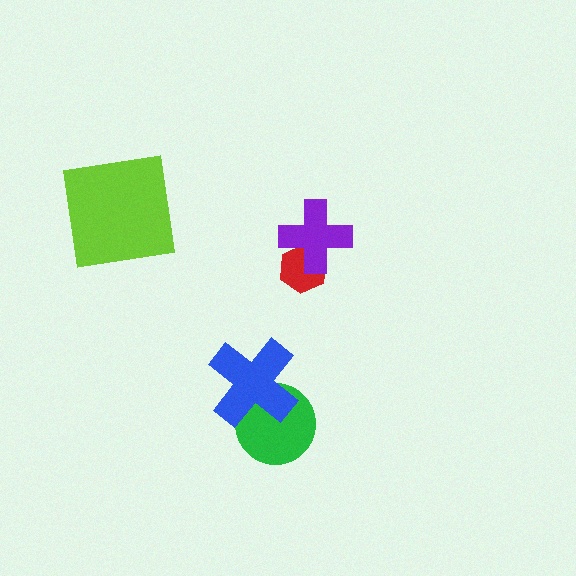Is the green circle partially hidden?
Yes, it is partially covered by another shape.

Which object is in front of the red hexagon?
The purple cross is in front of the red hexagon.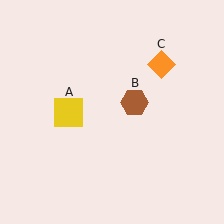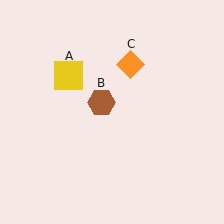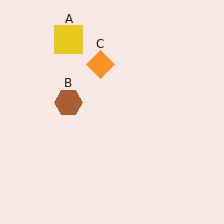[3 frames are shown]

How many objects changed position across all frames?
3 objects changed position: yellow square (object A), brown hexagon (object B), orange diamond (object C).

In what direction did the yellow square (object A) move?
The yellow square (object A) moved up.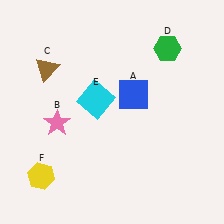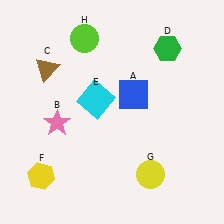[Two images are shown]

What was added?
A yellow circle (G), a lime circle (H) were added in Image 2.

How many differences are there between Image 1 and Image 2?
There are 2 differences between the two images.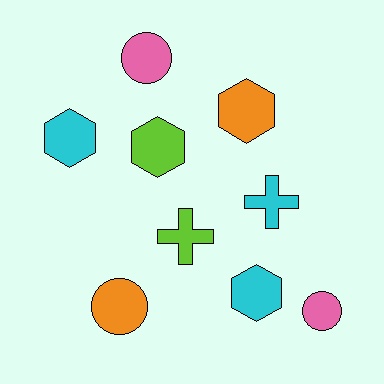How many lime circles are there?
There are no lime circles.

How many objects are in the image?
There are 9 objects.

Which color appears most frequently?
Cyan, with 3 objects.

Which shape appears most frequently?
Hexagon, with 4 objects.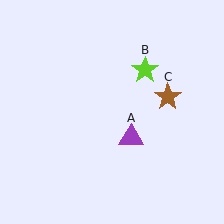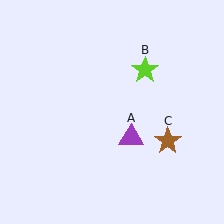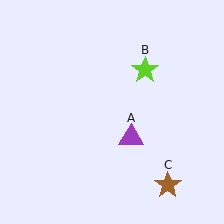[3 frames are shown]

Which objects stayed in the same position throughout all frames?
Purple triangle (object A) and lime star (object B) remained stationary.